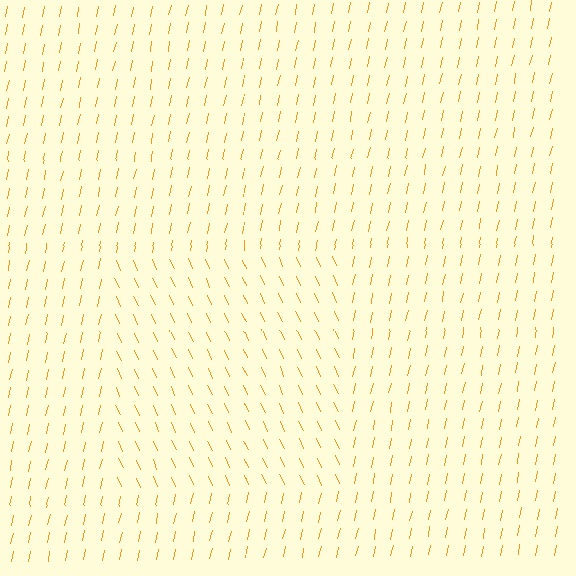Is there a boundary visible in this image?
Yes, there is a texture boundary formed by a change in line orientation.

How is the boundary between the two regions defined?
The boundary is defined purely by a change in line orientation (approximately 36 degrees difference). All lines are the same color and thickness.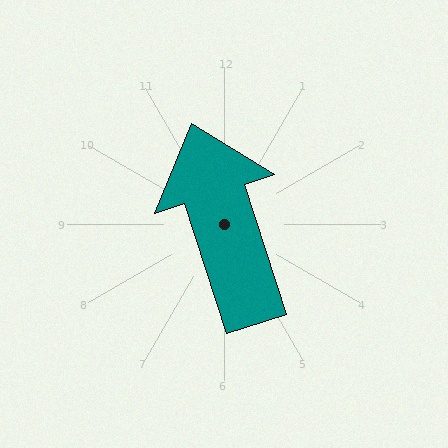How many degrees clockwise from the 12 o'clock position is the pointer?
Approximately 342 degrees.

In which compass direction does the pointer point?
North.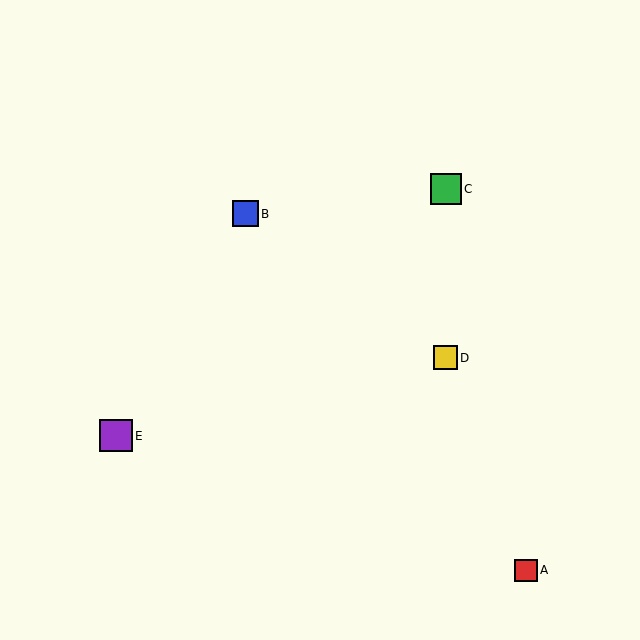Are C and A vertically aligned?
No, C is at x≈446 and A is at x≈526.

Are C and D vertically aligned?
Yes, both are at x≈446.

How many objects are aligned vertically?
2 objects (C, D) are aligned vertically.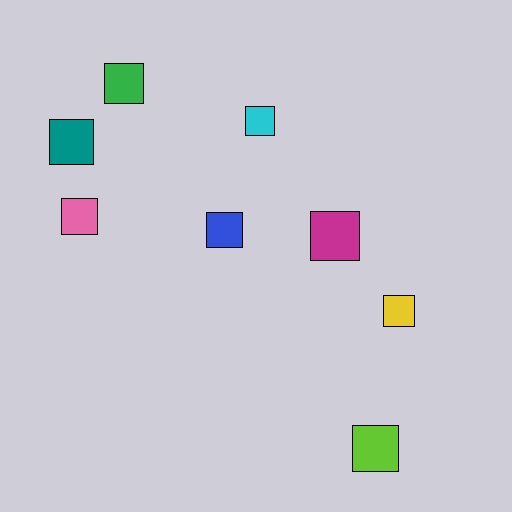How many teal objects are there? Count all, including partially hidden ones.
There is 1 teal object.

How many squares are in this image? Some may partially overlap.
There are 8 squares.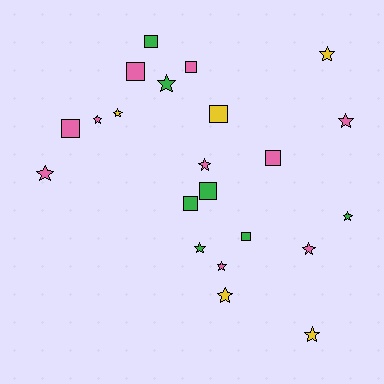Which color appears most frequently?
Pink, with 10 objects.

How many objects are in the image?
There are 22 objects.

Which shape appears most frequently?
Star, with 13 objects.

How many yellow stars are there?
There are 4 yellow stars.